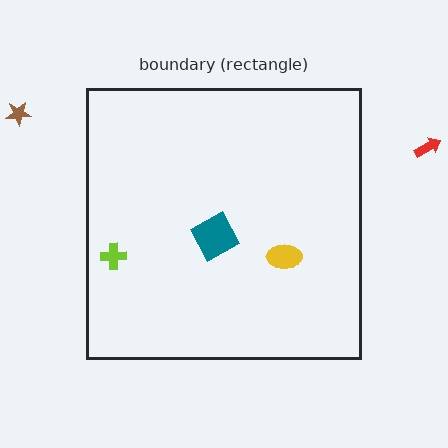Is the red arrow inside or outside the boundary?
Outside.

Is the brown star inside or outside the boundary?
Outside.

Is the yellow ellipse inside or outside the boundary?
Inside.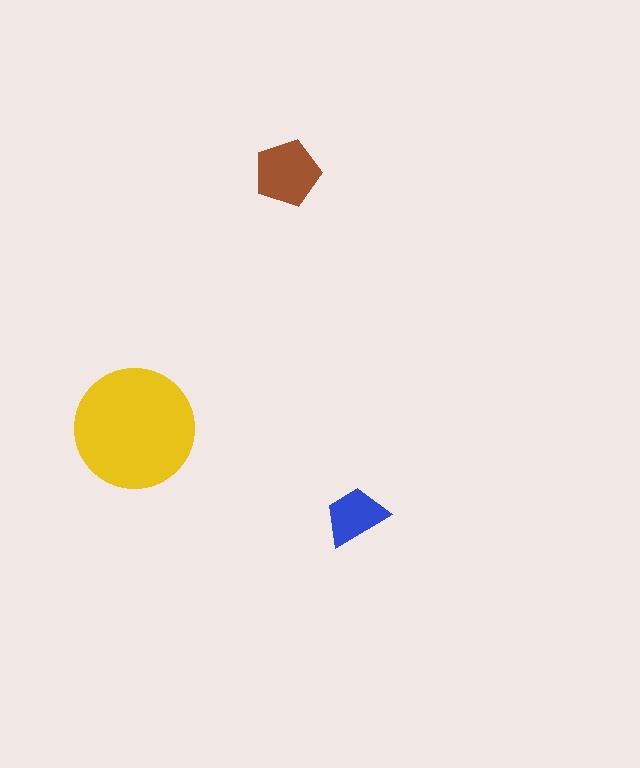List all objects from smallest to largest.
The blue trapezoid, the brown pentagon, the yellow circle.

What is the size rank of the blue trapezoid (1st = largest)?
3rd.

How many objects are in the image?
There are 3 objects in the image.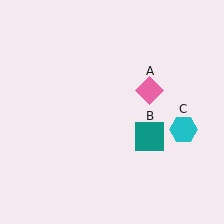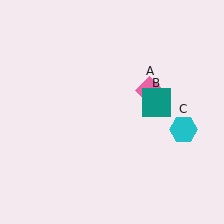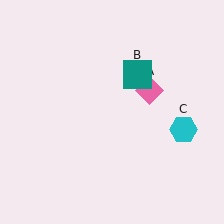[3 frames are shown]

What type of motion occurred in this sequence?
The teal square (object B) rotated counterclockwise around the center of the scene.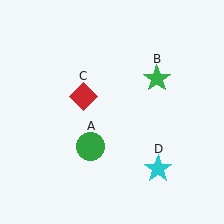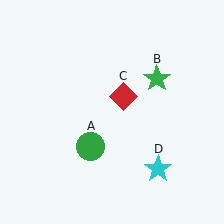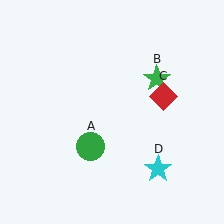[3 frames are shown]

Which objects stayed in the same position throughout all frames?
Green circle (object A) and green star (object B) and cyan star (object D) remained stationary.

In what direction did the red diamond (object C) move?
The red diamond (object C) moved right.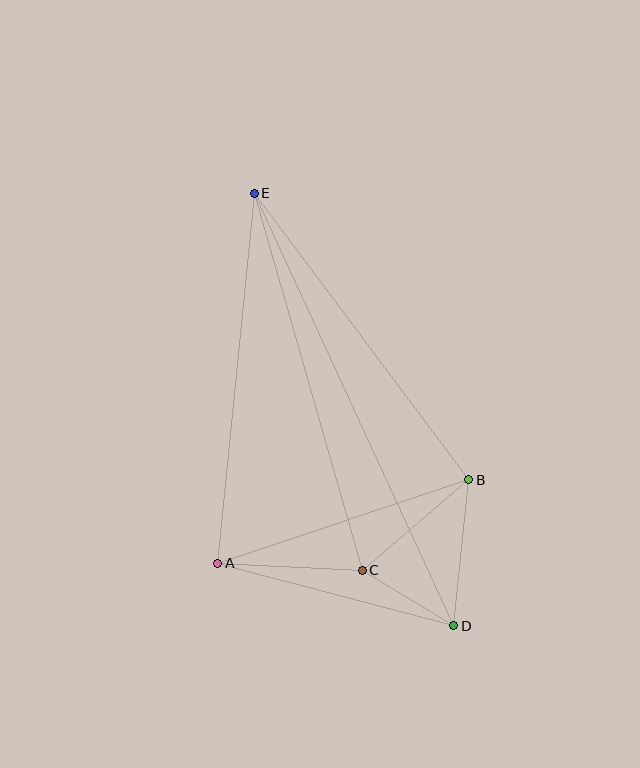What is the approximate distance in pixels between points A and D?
The distance between A and D is approximately 244 pixels.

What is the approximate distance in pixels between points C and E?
The distance between C and E is approximately 392 pixels.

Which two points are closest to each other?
Points C and D are closest to each other.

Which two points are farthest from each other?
Points D and E are farthest from each other.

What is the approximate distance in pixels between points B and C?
The distance between B and C is approximately 140 pixels.